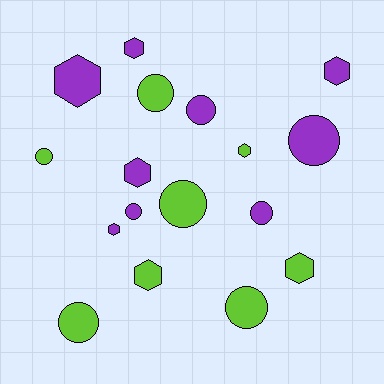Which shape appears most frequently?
Circle, with 9 objects.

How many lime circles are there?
There are 5 lime circles.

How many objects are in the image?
There are 17 objects.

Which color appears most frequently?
Purple, with 9 objects.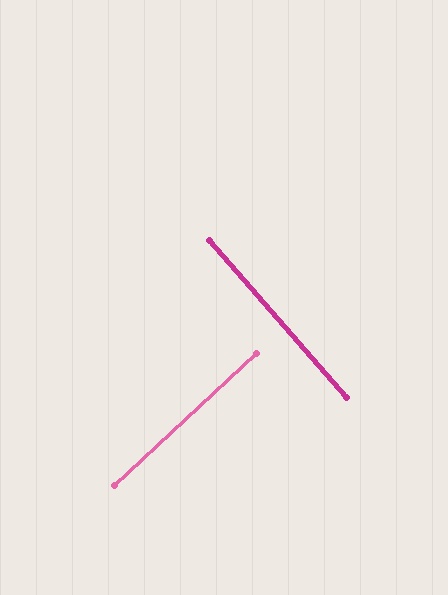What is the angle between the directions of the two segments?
Approximately 88 degrees.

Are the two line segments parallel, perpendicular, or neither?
Perpendicular — they meet at approximately 88°.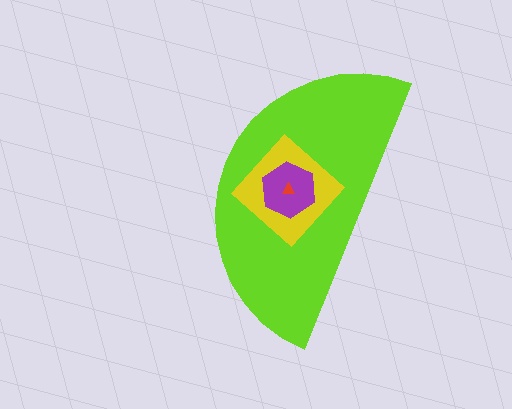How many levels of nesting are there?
4.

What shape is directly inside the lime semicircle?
The yellow diamond.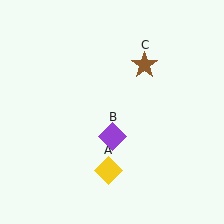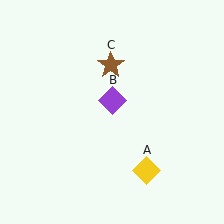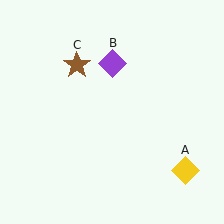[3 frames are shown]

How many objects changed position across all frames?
3 objects changed position: yellow diamond (object A), purple diamond (object B), brown star (object C).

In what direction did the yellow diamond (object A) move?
The yellow diamond (object A) moved right.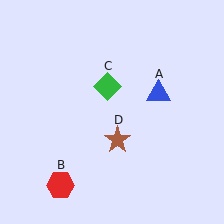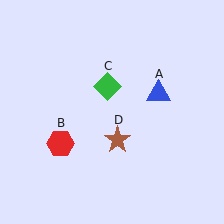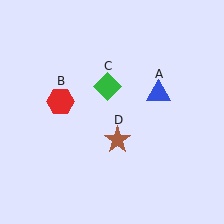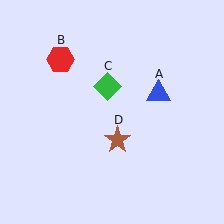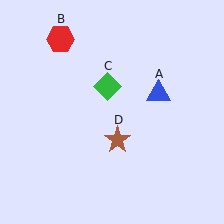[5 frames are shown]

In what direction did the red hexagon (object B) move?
The red hexagon (object B) moved up.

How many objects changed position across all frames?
1 object changed position: red hexagon (object B).